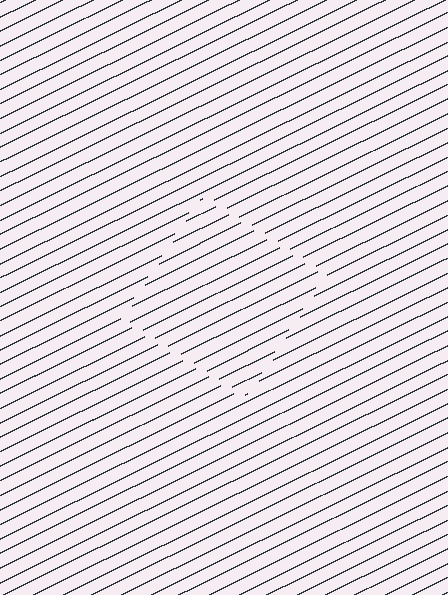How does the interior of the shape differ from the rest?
The interior of the shape contains the same grating, shifted by half a period — the contour is defined by the phase discontinuity where line-ends from the inner and outer gratings abut.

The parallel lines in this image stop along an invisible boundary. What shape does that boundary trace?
An illusory square. The interior of the shape contains the same grating, shifted by half a period — the contour is defined by the phase discontinuity where line-ends from the inner and outer gratings abut.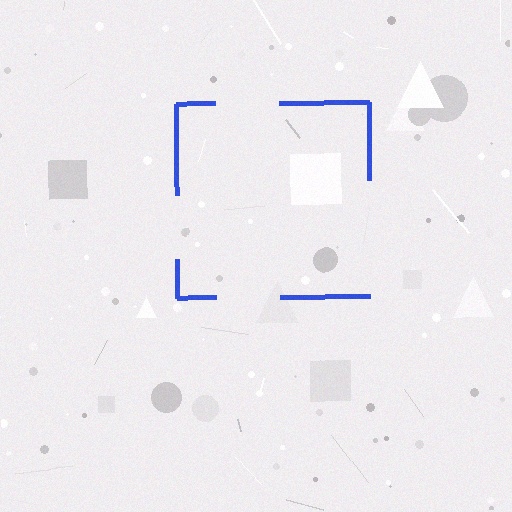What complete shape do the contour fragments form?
The contour fragments form a square.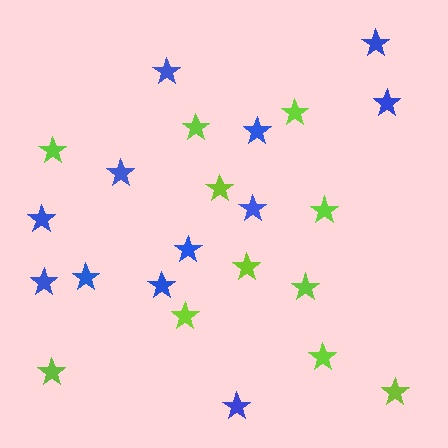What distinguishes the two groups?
There are 2 groups: one group of lime stars (11) and one group of blue stars (12).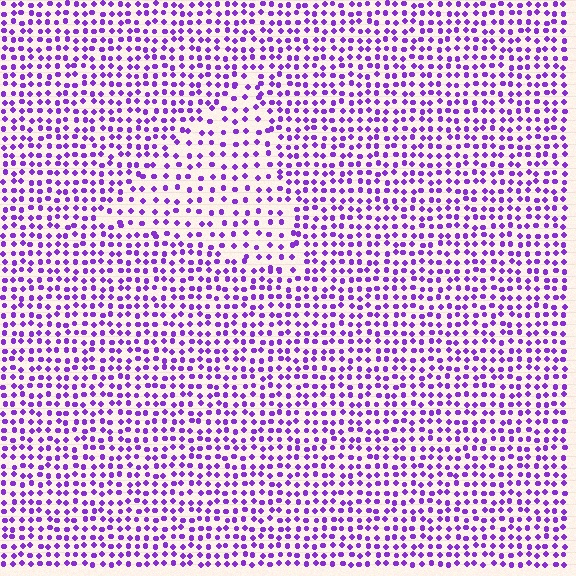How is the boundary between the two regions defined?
The boundary is defined by a change in element density (approximately 1.7x ratio). All elements are the same color, size, and shape.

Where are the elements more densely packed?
The elements are more densely packed outside the triangle boundary.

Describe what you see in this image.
The image contains small purple elements arranged at two different densities. A triangle-shaped region is visible where the elements are less densely packed than the surrounding area.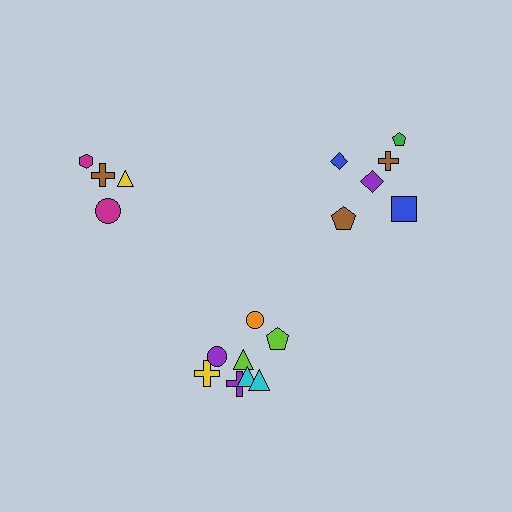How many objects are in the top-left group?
There are 4 objects.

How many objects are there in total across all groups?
There are 18 objects.